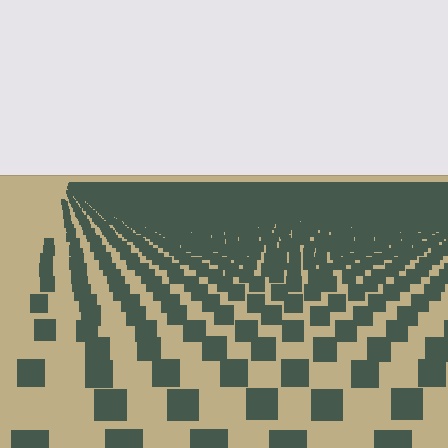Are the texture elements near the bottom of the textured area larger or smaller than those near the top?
Larger. Near the bottom, elements are closer to the viewer and appear at a bigger on-screen size.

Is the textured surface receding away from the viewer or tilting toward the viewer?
The surface is receding away from the viewer. Texture elements get smaller and denser toward the top.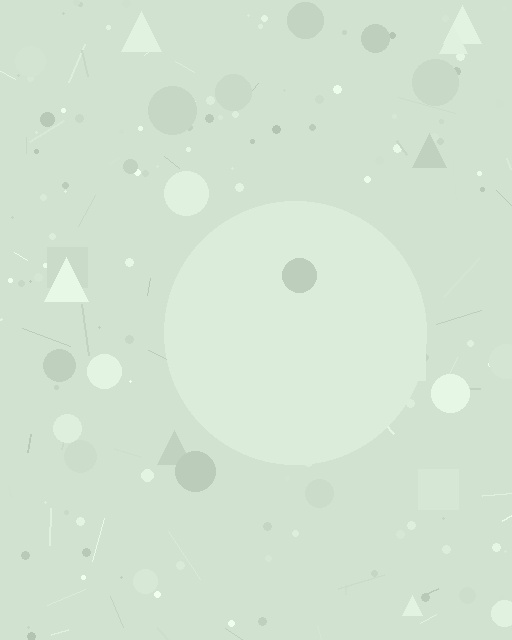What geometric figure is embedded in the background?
A circle is embedded in the background.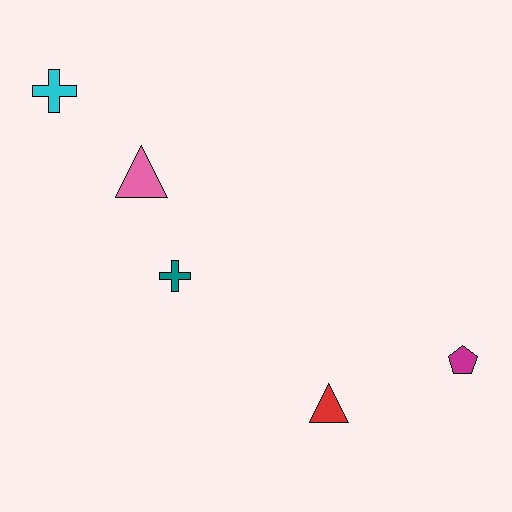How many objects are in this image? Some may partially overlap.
There are 5 objects.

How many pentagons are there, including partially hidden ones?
There is 1 pentagon.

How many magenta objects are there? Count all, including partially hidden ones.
There is 1 magenta object.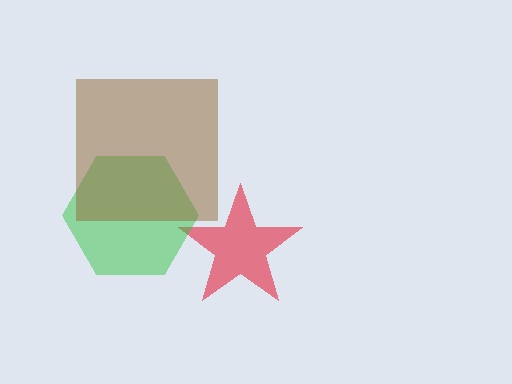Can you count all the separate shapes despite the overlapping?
Yes, there are 3 separate shapes.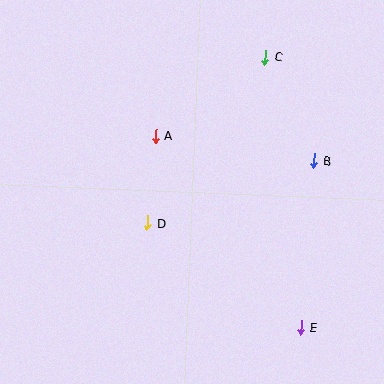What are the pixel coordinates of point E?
Point E is at (301, 327).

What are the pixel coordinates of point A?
Point A is at (155, 136).